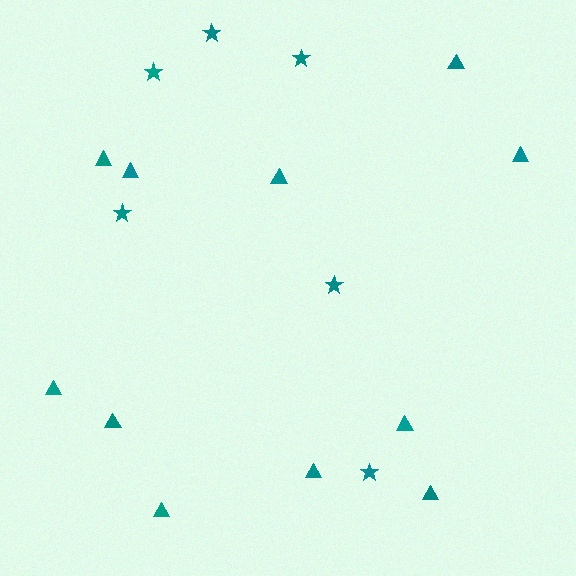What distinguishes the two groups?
There are 2 groups: one group of triangles (11) and one group of stars (6).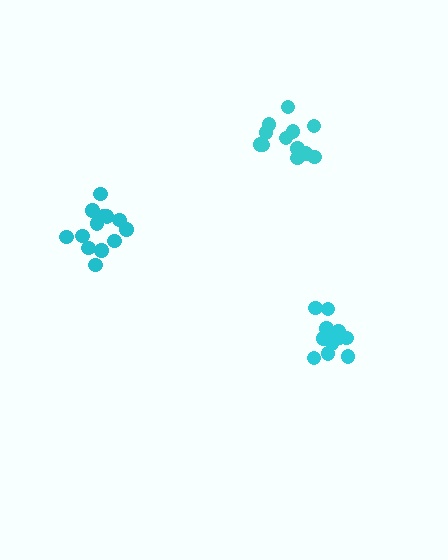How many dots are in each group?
Group 1: 13 dots, Group 2: 12 dots, Group 3: 12 dots (37 total).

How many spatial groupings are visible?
There are 3 spatial groupings.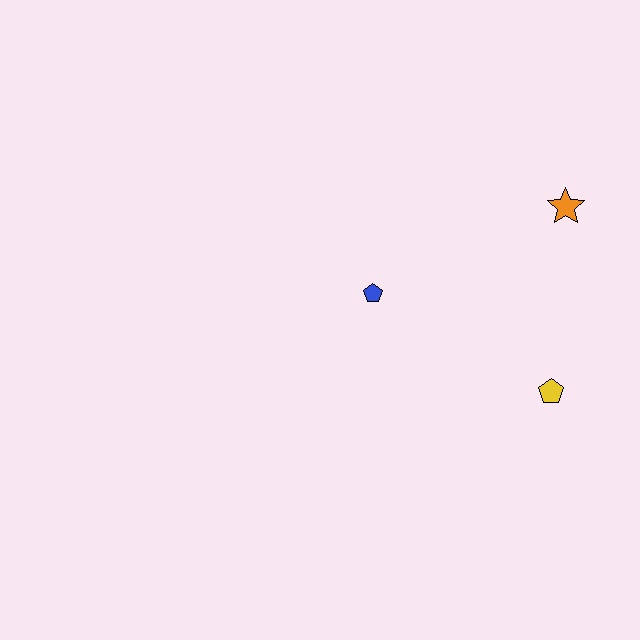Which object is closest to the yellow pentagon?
The orange star is closest to the yellow pentagon.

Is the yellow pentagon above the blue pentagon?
No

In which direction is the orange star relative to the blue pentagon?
The orange star is to the right of the blue pentagon.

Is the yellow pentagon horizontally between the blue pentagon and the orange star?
Yes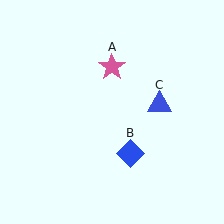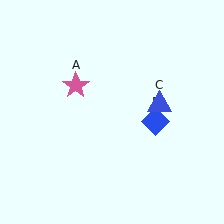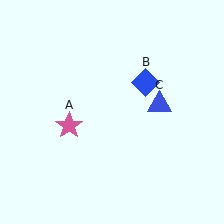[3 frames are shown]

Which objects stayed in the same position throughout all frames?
Blue triangle (object C) remained stationary.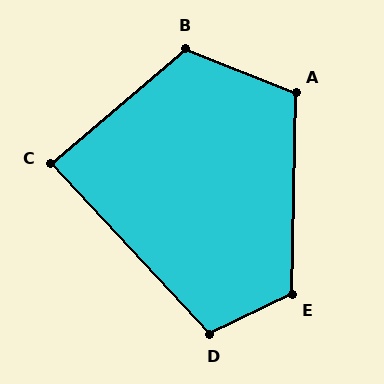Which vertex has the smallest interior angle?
C, at approximately 88 degrees.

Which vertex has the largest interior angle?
B, at approximately 118 degrees.